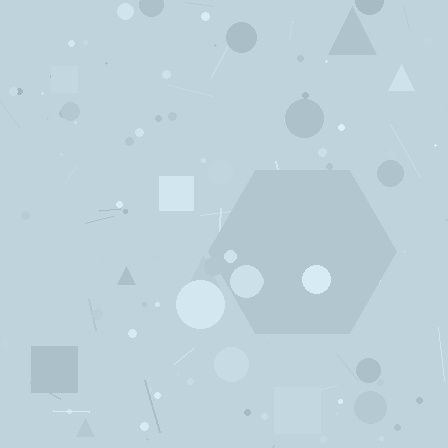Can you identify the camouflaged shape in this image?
The camouflaged shape is a hexagon.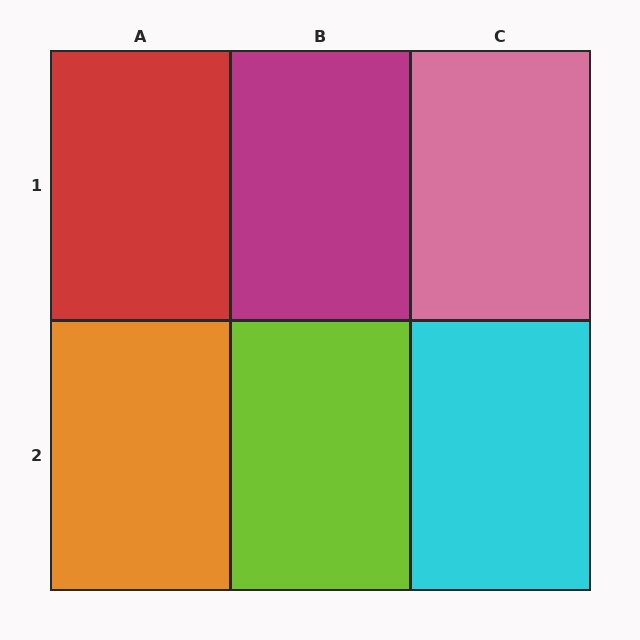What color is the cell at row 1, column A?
Red.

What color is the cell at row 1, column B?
Magenta.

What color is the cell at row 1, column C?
Pink.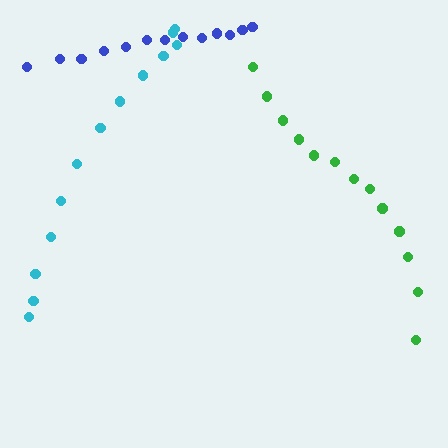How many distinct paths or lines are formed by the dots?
There are 3 distinct paths.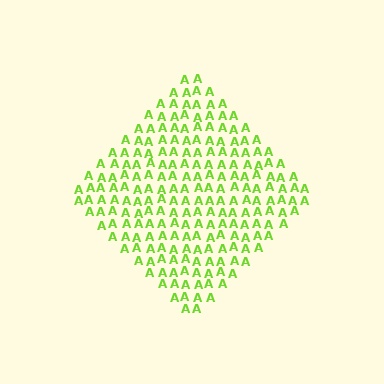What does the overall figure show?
The overall figure shows a diamond.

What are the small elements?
The small elements are letter A's.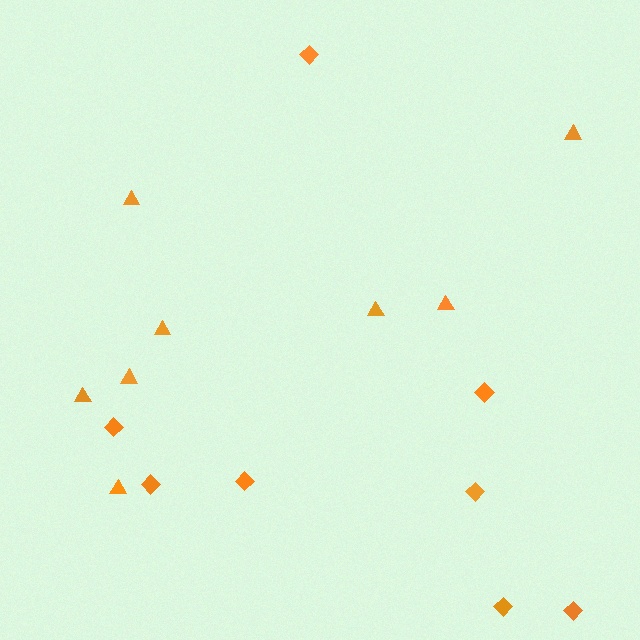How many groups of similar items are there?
There are 2 groups: one group of triangles (8) and one group of diamonds (8).